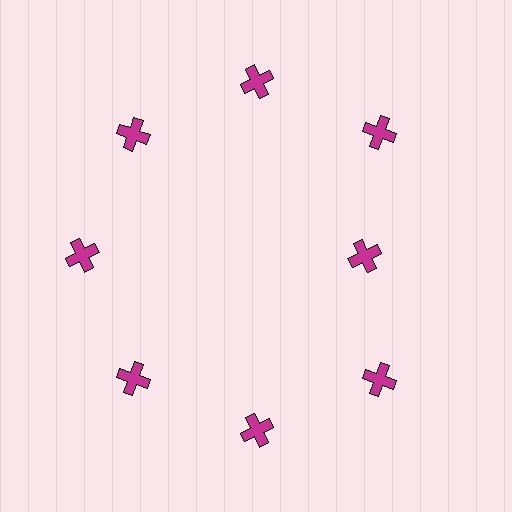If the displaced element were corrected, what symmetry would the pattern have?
It would have 8-fold rotational symmetry — the pattern would map onto itself every 45 degrees.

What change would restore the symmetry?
The symmetry would be restored by moving it outward, back onto the ring so that all 8 crosses sit at equal angles and equal distance from the center.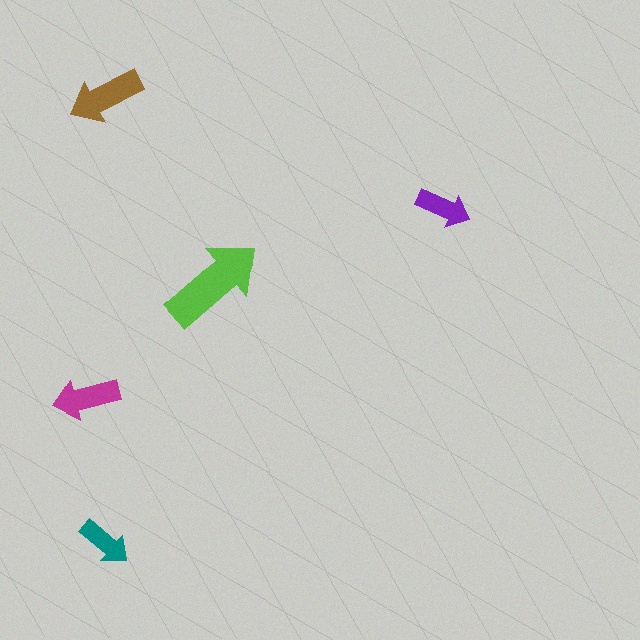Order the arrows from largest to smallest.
the lime one, the brown one, the magenta one, the purple one, the teal one.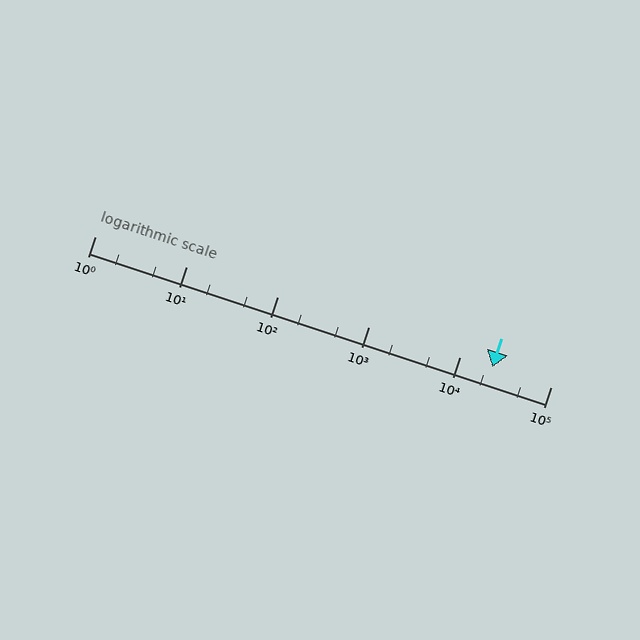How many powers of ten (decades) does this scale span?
The scale spans 5 decades, from 1 to 100000.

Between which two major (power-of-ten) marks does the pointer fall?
The pointer is between 10000 and 100000.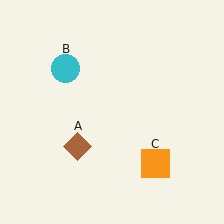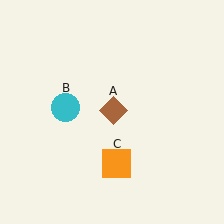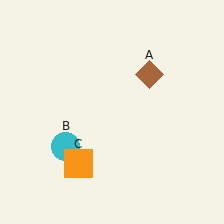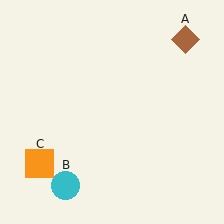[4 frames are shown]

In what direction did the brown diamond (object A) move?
The brown diamond (object A) moved up and to the right.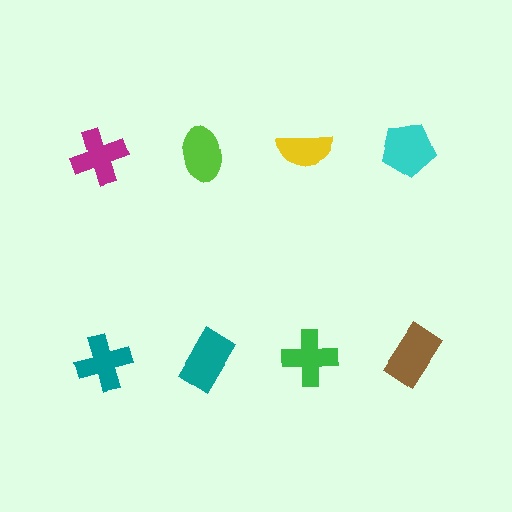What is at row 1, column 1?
A magenta cross.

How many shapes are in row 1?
4 shapes.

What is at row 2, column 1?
A teal cross.